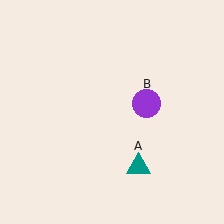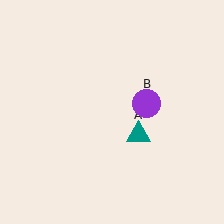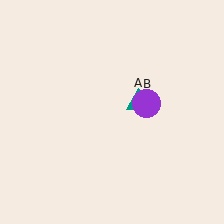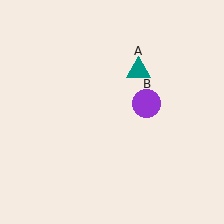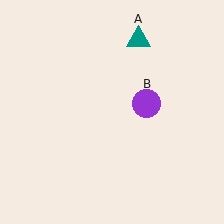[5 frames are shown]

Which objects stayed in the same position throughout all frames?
Purple circle (object B) remained stationary.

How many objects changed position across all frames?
1 object changed position: teal triangle (object A).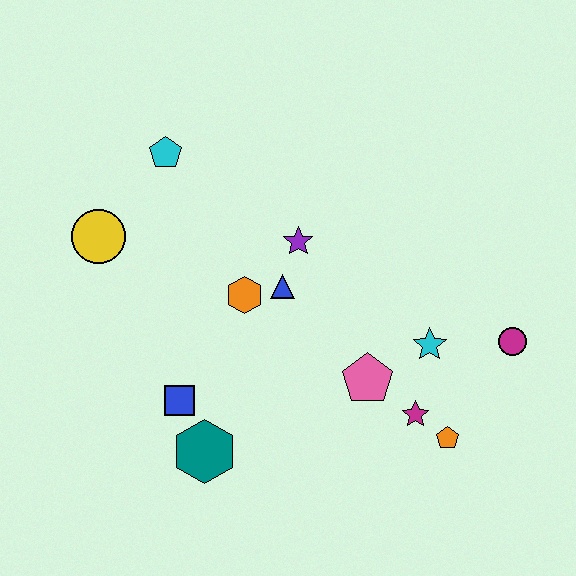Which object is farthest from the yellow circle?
The magenta circle is farthest from the yellow circle.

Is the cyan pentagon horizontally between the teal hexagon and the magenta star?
No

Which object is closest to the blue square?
The teal hexagon is closest to the blue square.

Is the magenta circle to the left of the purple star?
No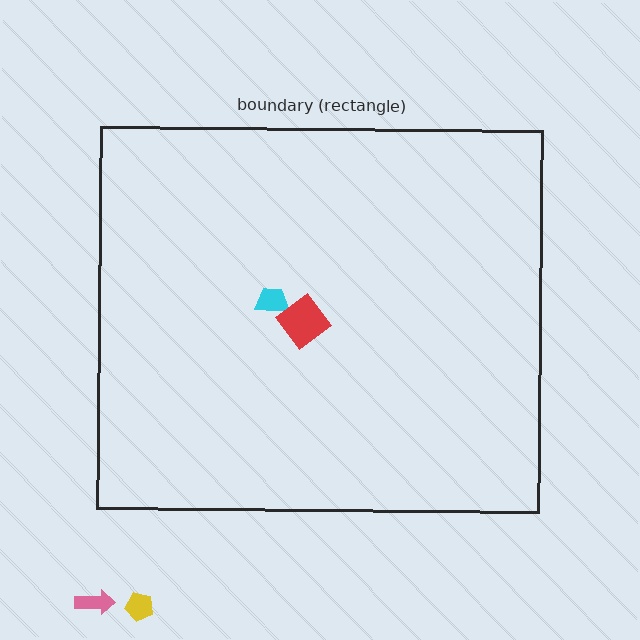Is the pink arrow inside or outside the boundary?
Outside.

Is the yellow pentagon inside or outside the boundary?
Outside.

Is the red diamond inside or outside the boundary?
Inside.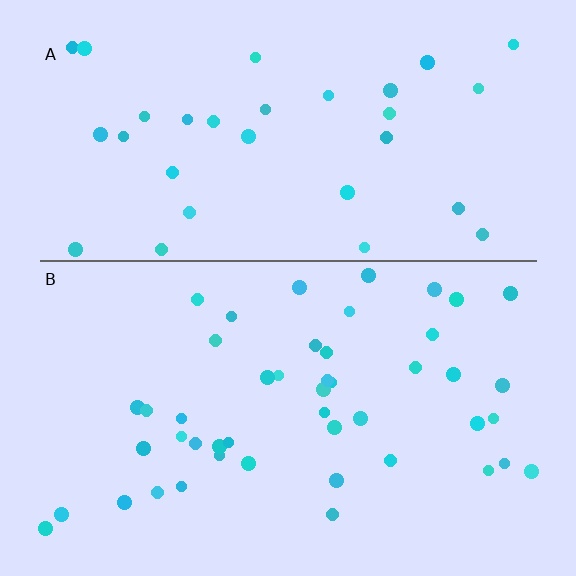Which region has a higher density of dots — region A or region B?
B (the bottom).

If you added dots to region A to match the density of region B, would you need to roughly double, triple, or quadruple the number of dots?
Approximately double.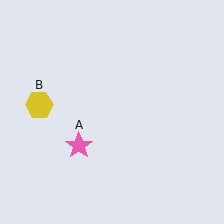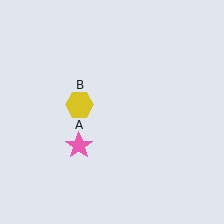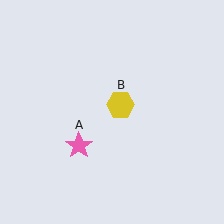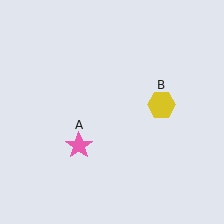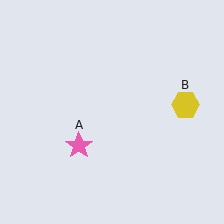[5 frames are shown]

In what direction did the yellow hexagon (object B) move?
The yellow hexagon (object B) moved right.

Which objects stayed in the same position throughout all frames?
Pink star (object A) remained stationary.